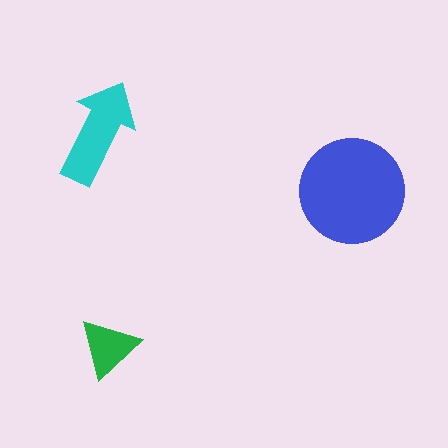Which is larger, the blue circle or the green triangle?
The blue circle.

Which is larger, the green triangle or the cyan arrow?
The cyan arrow.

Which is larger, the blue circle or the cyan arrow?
The blue circle.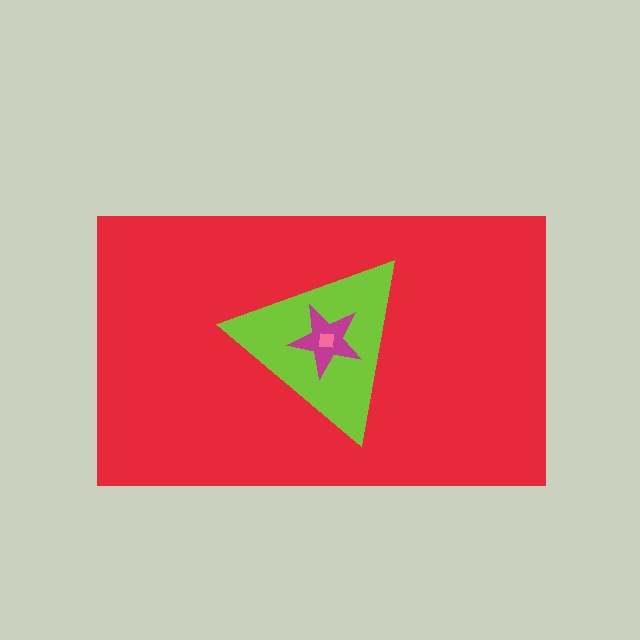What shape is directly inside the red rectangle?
The lime triangle.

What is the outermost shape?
The red rectangle.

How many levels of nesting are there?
4.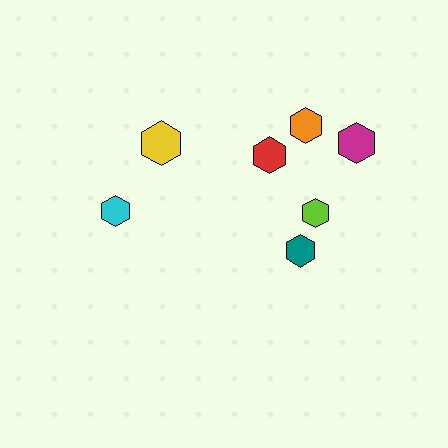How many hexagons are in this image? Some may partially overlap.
There are 7 hexagons.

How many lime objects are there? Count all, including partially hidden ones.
There is 1 lime object.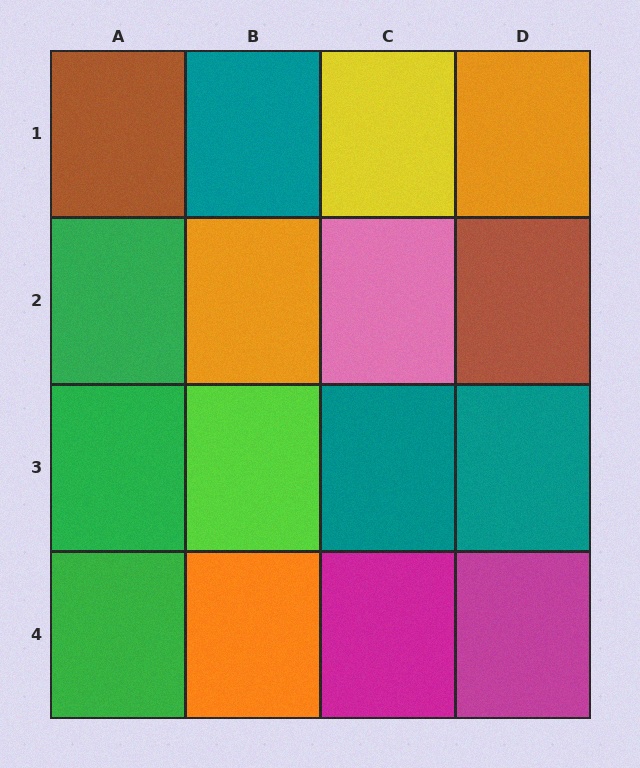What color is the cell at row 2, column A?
Green.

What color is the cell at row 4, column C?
Magenta.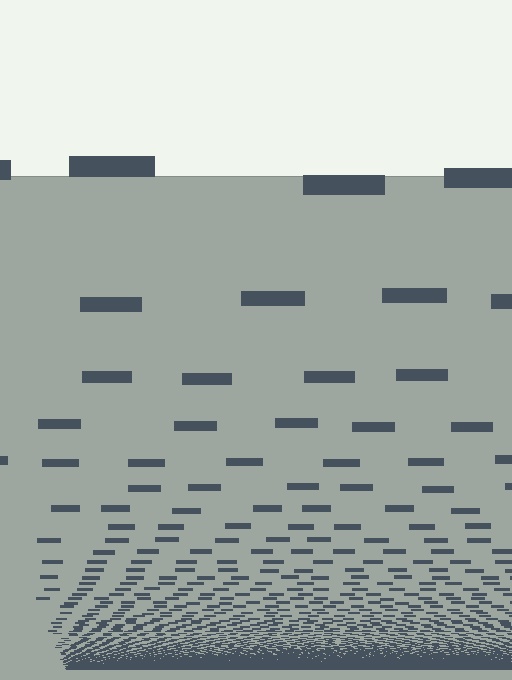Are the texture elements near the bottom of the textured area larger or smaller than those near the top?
Smaller. The gradient is inverted — elements near the bottom are smaller and denser.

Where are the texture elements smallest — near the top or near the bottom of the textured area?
Near the bottom.